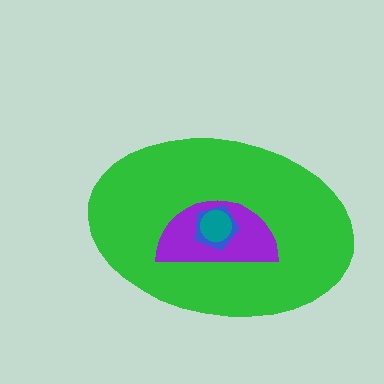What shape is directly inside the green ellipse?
The purple semicircle.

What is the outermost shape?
The green ellipse.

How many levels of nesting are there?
4.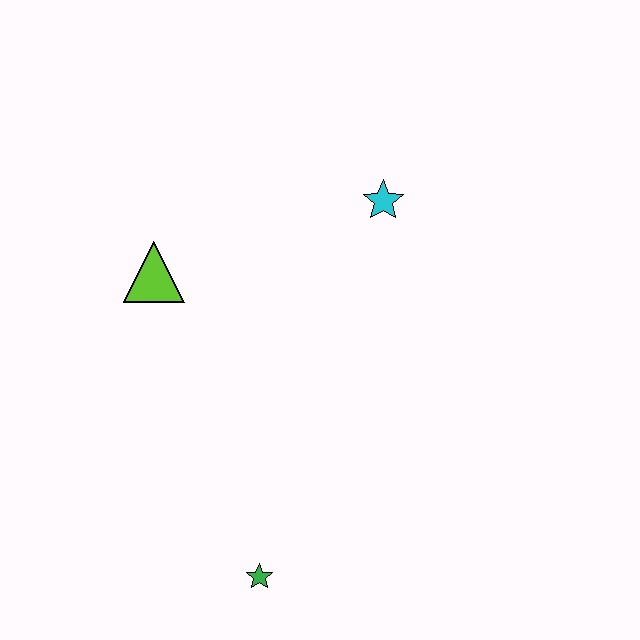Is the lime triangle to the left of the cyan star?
Yes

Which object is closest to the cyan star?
The lime triangle is closest to the cyan star.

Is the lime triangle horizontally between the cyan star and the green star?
No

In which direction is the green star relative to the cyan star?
The green star is below the cyan star.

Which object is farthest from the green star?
The cyan star is farthest from the green star.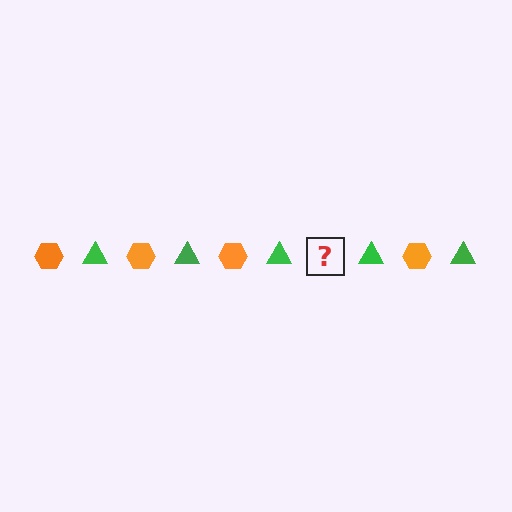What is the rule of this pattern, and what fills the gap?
The rule is that the pattern alternates between orange hexagon and green triangle. The gap should be filled with an orange hexagon.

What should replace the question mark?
The question mark should be replaced with an orange hexagon.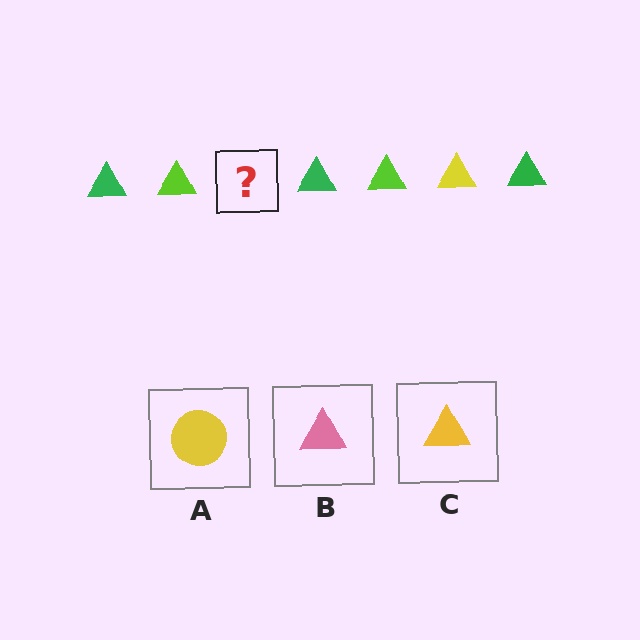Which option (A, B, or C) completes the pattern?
C.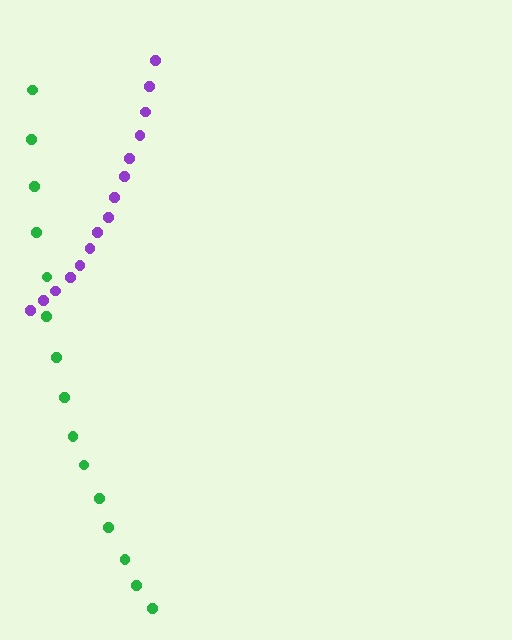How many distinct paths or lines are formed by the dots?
There are 2 distinct paths.